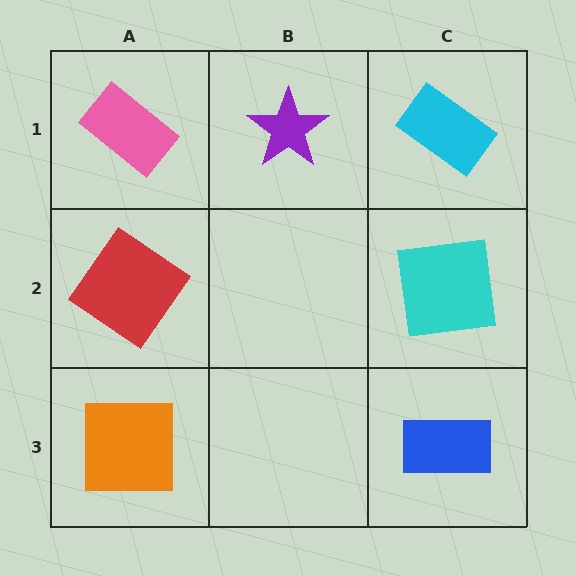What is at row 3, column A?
An orange square.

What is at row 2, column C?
A cyan square.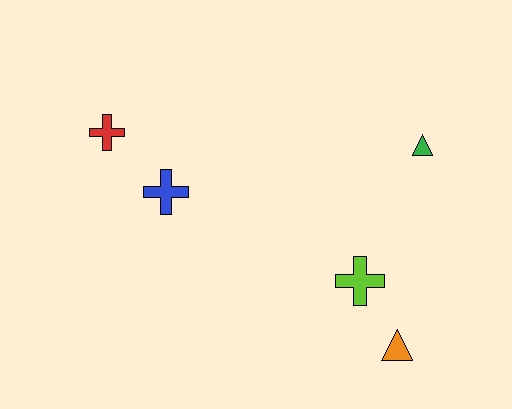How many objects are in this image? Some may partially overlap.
There are 5 objects.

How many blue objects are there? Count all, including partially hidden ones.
There is 1 blue object.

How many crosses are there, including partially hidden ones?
There are 3 crosses.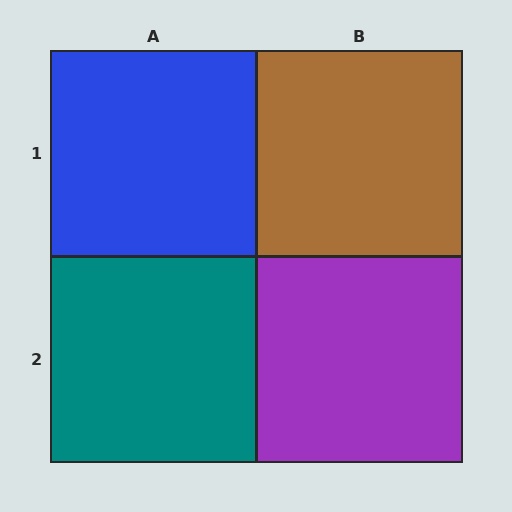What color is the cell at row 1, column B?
Brown.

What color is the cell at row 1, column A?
Blue.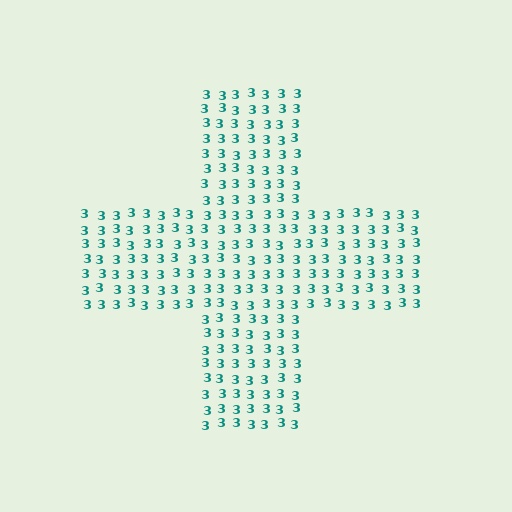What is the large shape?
The large shape is a cross.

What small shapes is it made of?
It is made of small digit 3's.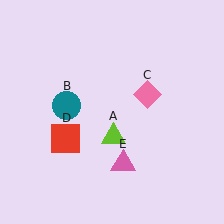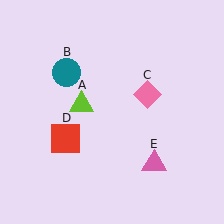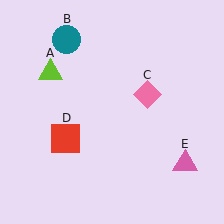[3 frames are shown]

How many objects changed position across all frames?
3 objects changed position: lime triangle (object A), teal circle (object B), pink triangle (object E).